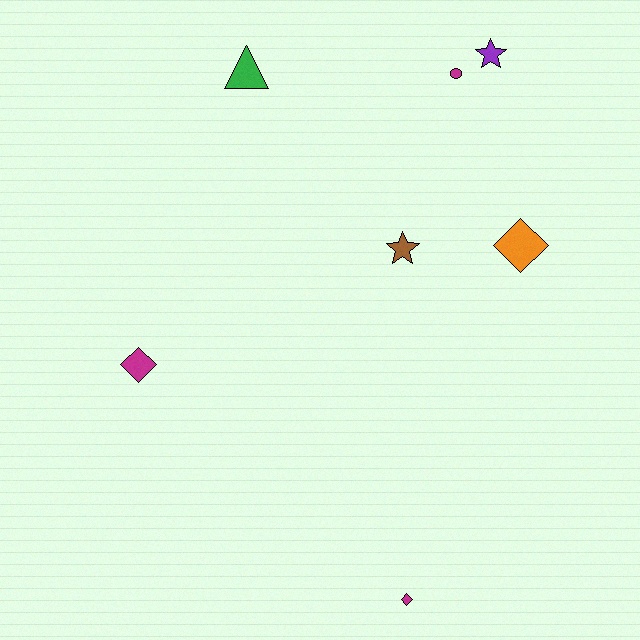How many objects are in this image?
There are 7 objects.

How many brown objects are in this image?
There is 1 brown object.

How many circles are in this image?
There is 1 circle.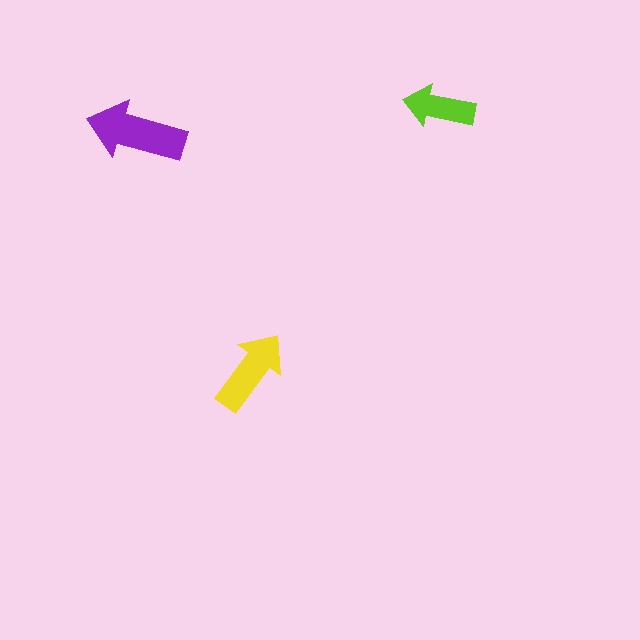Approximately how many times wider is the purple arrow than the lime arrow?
About 1.5 times wider.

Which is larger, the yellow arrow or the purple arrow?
The purple one.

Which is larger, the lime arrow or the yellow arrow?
The yellow one.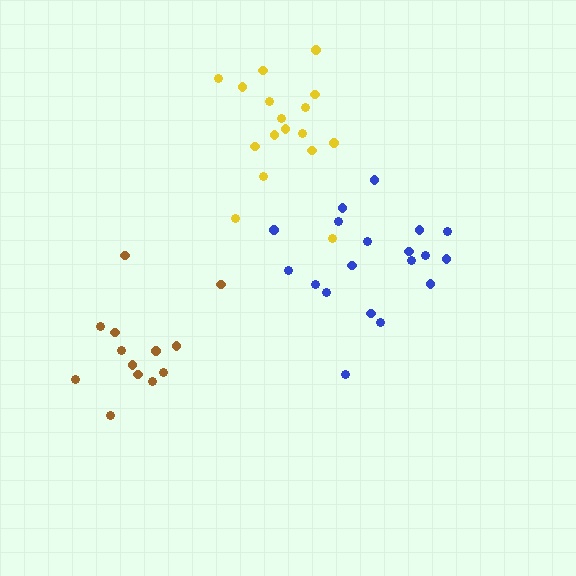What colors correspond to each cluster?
The clusters are colored: yellow, blue, brown.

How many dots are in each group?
Group 1: 17 dots, Group 2: 19 dots, Group 3: 13 dots (49 total).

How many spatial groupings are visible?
There are 3 spatial groupings.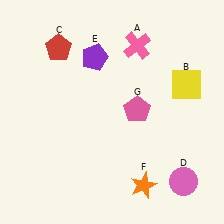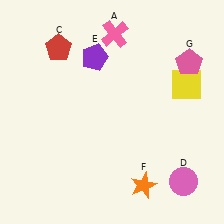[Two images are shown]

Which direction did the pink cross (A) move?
The pink cross (A) moved left.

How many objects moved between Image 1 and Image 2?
2 objects moved between the two images.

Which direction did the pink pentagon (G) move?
The pink pentagon (G) moved right.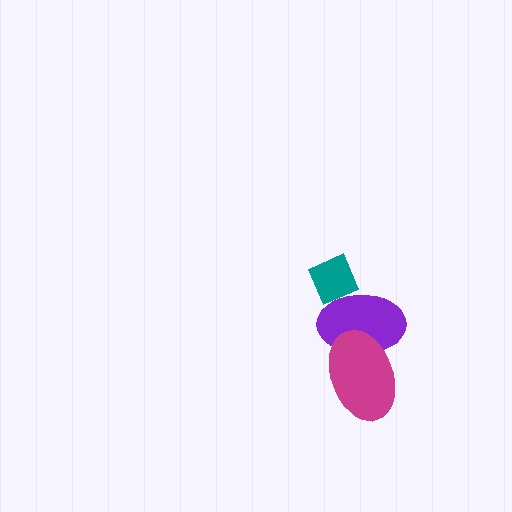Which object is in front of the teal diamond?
The purple ellipse is in front of the teal diamond.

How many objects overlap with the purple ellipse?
2 objects overlap with the purple ellipse.